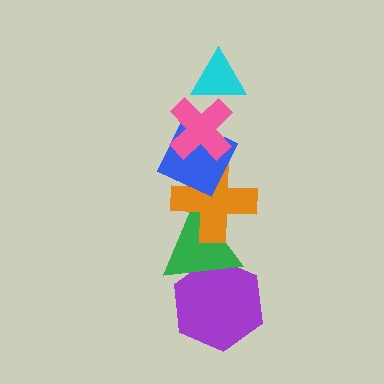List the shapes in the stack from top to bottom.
From top to bottom: the cyan triangle, the pink cross, the blue diamond, the orange cross, the green triangle, the purple hexagon.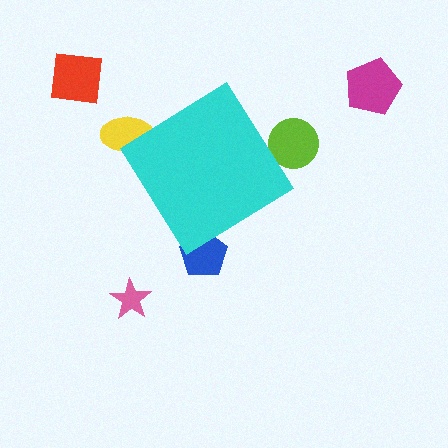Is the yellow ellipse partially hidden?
Yes, the yellow ellipse is partially hidden behind the cyan diamond.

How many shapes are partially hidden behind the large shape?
3 shapes are partially hidden.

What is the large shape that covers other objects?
A cyan diamond.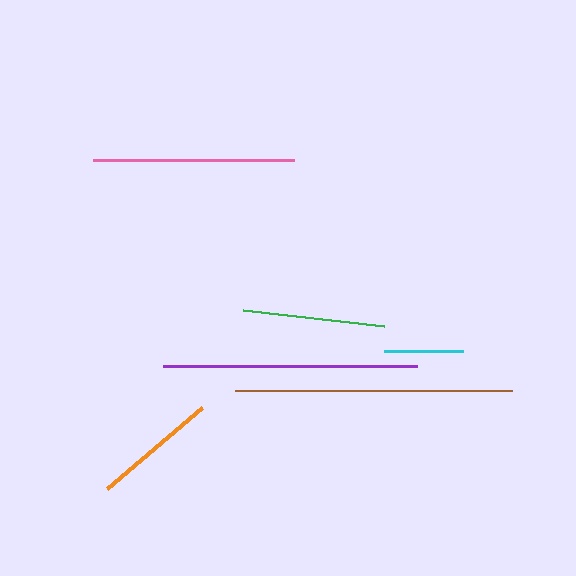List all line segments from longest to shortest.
From longest to shortest: brown, purple, pink, green, orange, cyan.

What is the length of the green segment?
The green segment is approximately 141 pixels long.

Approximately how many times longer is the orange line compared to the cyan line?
The orange line is approximately 1.6 times the length of the cyan line.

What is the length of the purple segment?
The purple segment is approximately 255 pixels long.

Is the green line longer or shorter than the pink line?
The pink line is longer than the green line.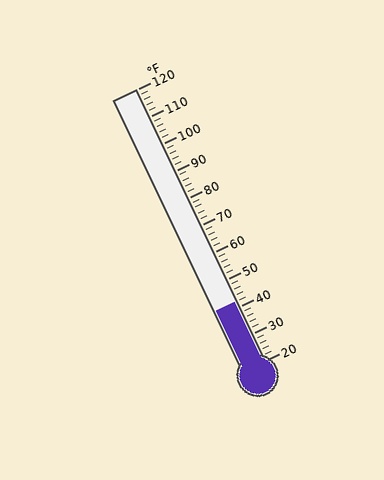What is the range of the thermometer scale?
The thermometer scale ranges from 20°F to 120°F.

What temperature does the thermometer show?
The thermometer shows approximately 42°F.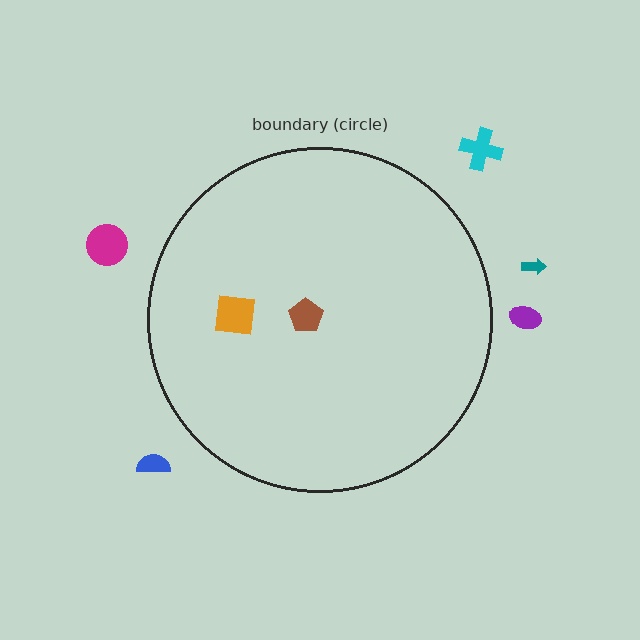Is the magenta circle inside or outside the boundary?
Outside.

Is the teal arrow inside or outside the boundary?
Outside.